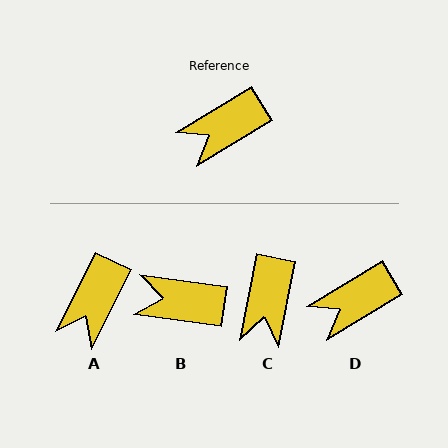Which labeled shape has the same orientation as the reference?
D.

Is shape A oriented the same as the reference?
No, it is off by about 32 degrees.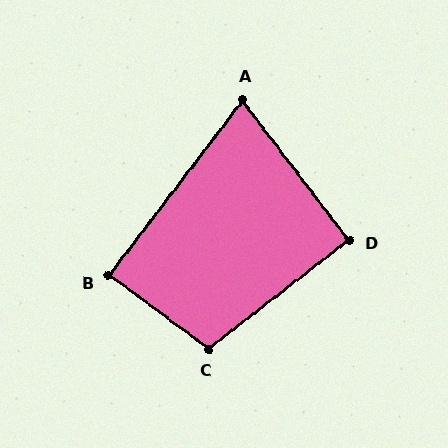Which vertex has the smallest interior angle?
A, at approximately 74 degrees.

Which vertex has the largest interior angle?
C, at approximately 106 degrees.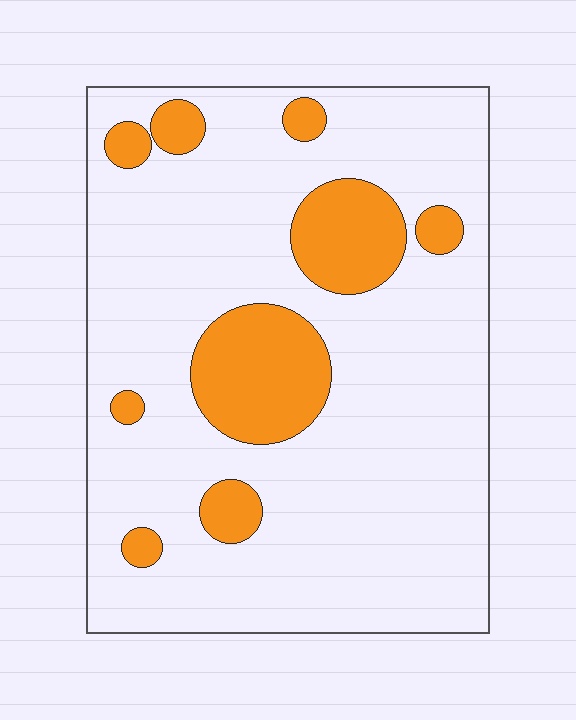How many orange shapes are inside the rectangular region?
9.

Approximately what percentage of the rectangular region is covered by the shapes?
Approximately 20%.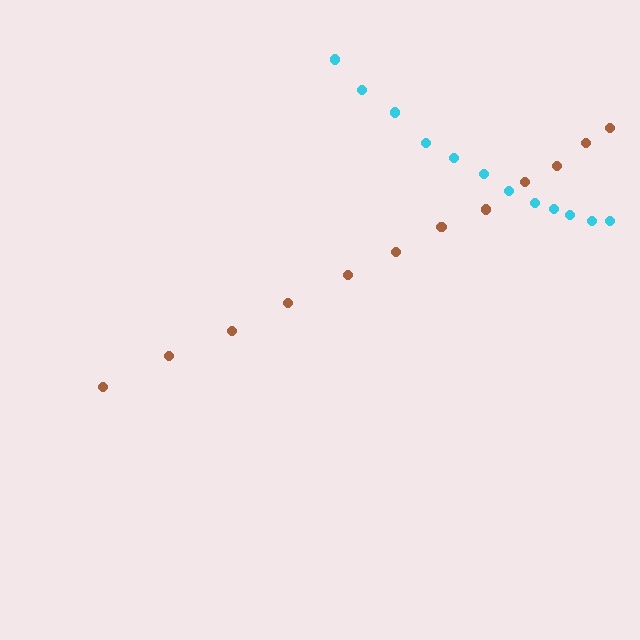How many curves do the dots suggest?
There are 2 distinct paths.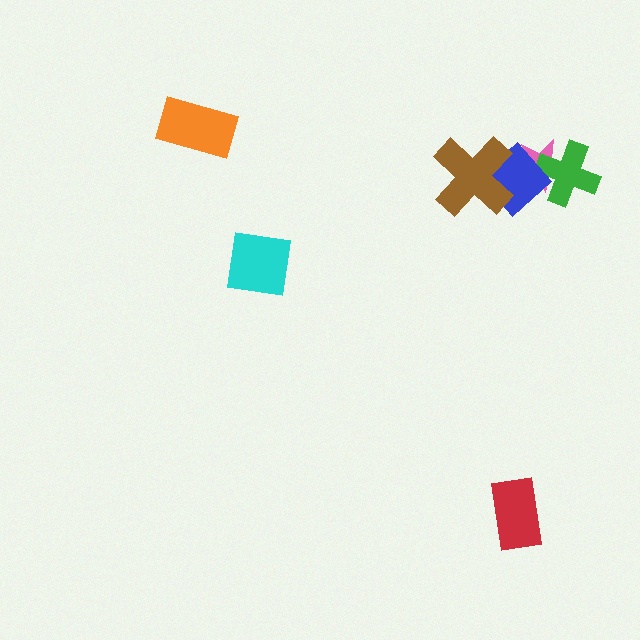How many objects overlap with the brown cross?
1 object overlaps with the brown cross.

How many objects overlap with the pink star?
2 objects overlap with the pink star.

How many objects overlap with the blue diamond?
3 objects overlap with the blue diamond.